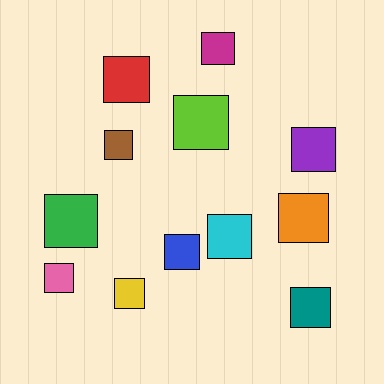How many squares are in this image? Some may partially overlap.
There are 12 squares.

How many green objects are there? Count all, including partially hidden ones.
There is 1 green object.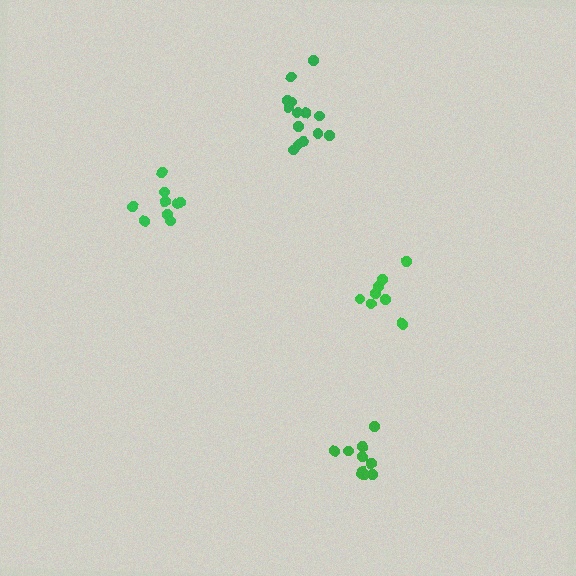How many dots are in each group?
Group 1: 9 dots, Group 2: 14 dots, Group 3: 10 dots, Group 4: 9 dots (42 total).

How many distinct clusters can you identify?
There are 4 distinct clusters.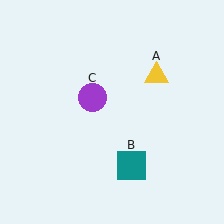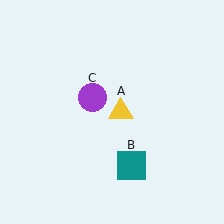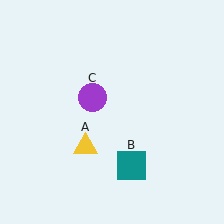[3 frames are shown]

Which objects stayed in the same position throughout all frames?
Teal square (object B) and purple circle (object C) remained stationary.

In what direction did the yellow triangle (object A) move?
The yellow triangle (object A) moved down and to the left.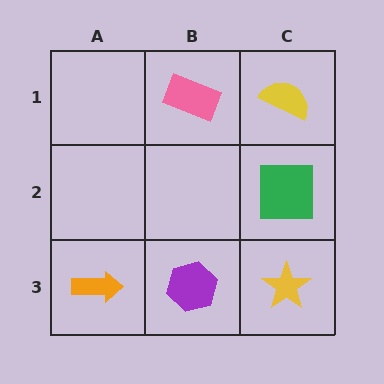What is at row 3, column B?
A purple hexagon.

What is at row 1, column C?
A yellow semicircle.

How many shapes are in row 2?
1 shape.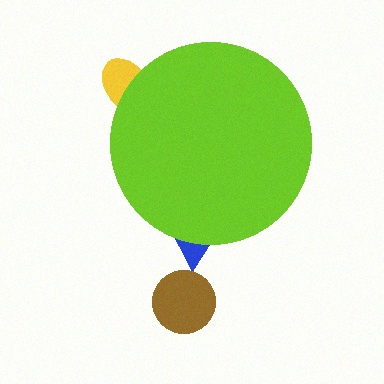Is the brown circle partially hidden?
No, the brown circle is fully visible.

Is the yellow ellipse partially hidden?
Yes, the yellow ellipse is partially hidden behind the lime circle.